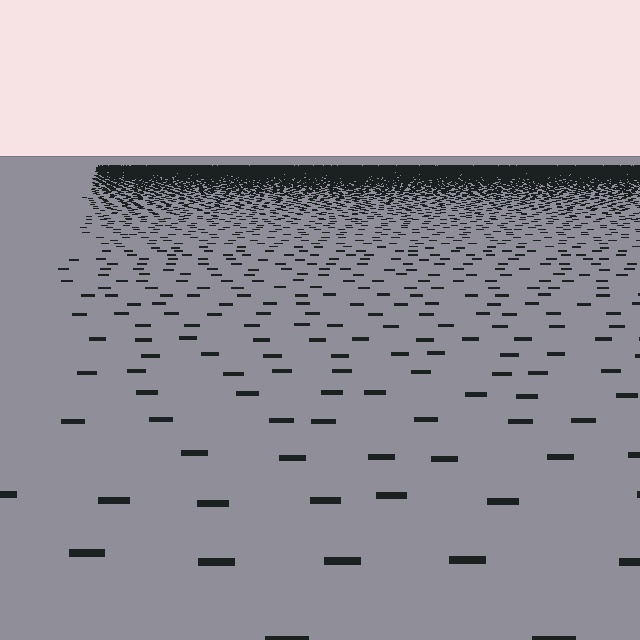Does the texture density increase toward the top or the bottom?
Density increases toward the top.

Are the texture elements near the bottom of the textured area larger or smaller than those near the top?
Larger. Near the bottom, elements are closer to the viewer and appear at a bigger on-screen size.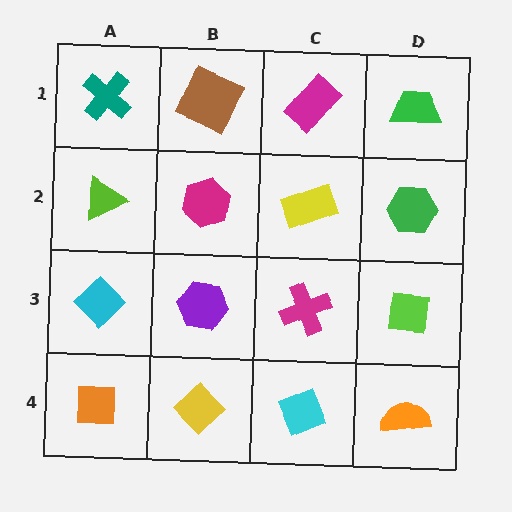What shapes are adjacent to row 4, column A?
A cyan diamond (row 3, column A), a yellow diamond (row 4, column B).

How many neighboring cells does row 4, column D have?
2.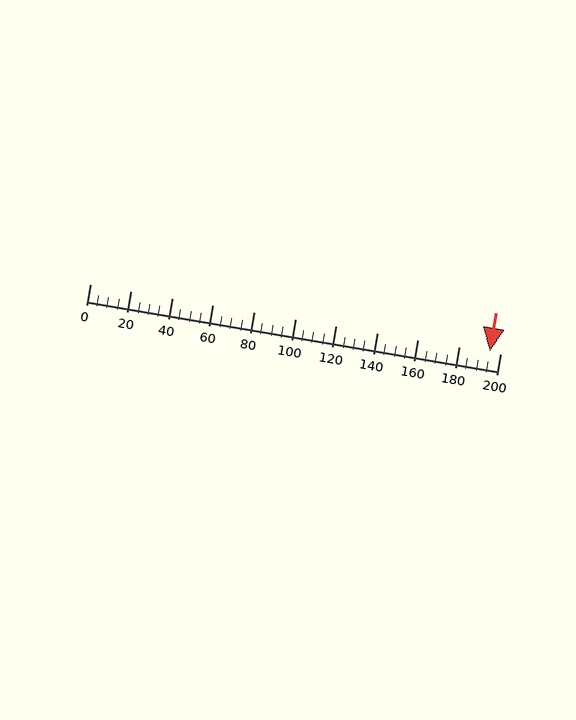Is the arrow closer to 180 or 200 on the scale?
The arrow is closer to 200.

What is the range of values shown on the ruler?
The ruler shows values from 0 to 200.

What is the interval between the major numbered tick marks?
The major tick marks are spaced 20 units apart.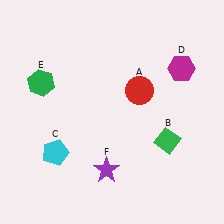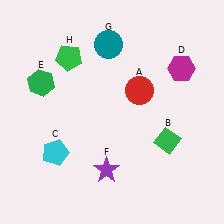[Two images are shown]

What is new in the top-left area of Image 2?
A teal circle (G) was added in the top-left area of Image 2.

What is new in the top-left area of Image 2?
A green pentagon (H) was added in the top-left area of Image 2.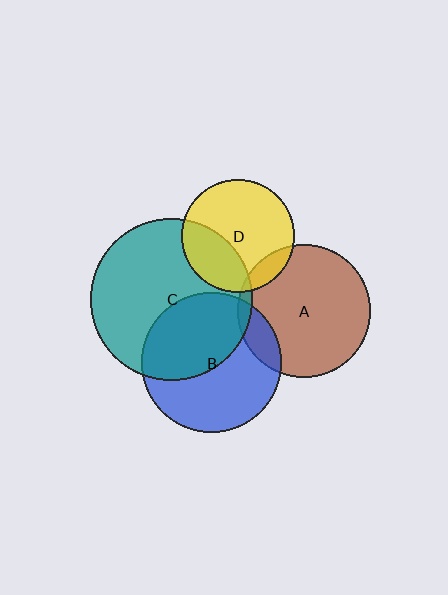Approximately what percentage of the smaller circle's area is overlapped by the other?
Approximately 30%.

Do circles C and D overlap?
Yes.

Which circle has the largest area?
Circle C (teal).